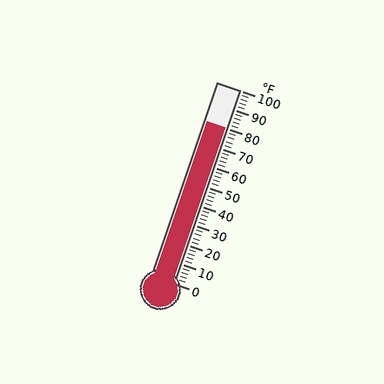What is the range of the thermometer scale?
The thermometer scale ranges from 0°F to 100°F.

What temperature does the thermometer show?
The thermometer shows approximately 80°F.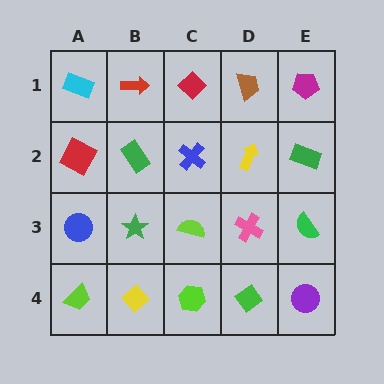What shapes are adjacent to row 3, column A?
A red square (row 2, column A), a lime trapezoid (row 4, column A), a green star (row 3, column B).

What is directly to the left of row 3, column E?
A pink cross.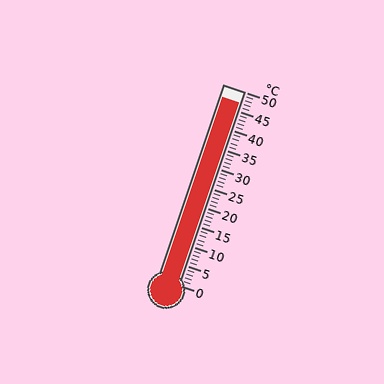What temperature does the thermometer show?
The thermometer shows approximately 47°C.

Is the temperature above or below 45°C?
The temperature is above 45°C.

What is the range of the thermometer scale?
The thermometer scale ranges from 0°C to 50°C.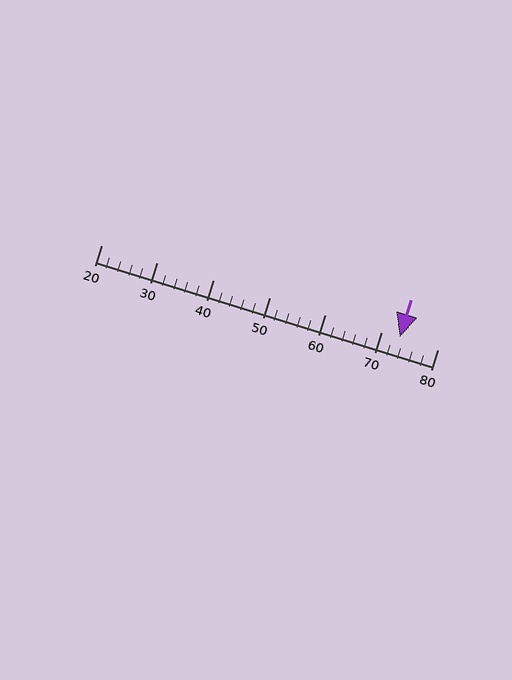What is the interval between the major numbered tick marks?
The major tick marks are spaced 10 units apart.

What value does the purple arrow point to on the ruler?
The purple arrow points to approximately 73.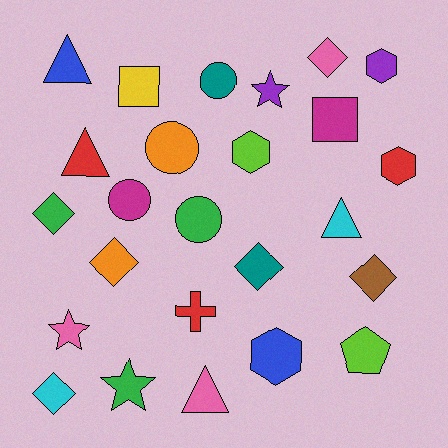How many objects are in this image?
There are 25 objects.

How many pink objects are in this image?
There are 3 pink objects.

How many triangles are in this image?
There are 4 triangles.